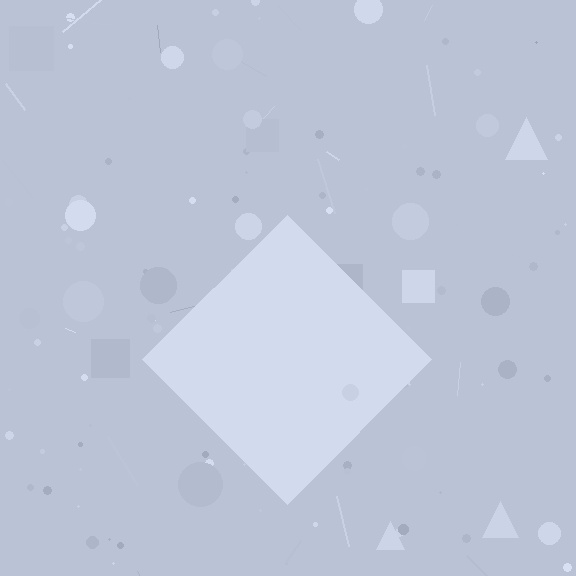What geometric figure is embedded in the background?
A diamond is embedded in the background.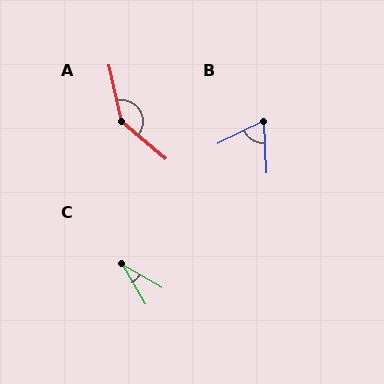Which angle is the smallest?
C, at approximately 31 degrees.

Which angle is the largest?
A, at approximately 142 degrees.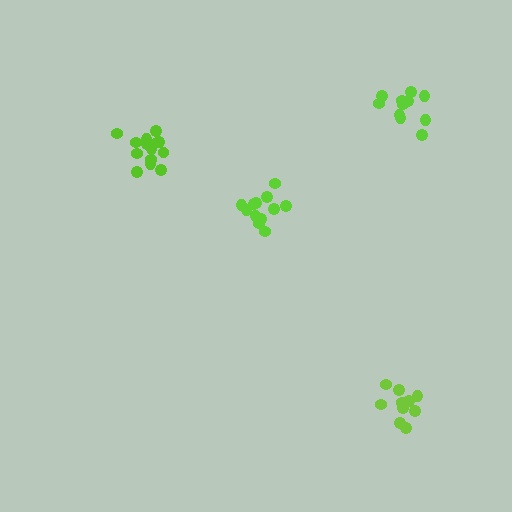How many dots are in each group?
Group 1: 14 dots, Group 2: 10 dots, Group 3: 12 dots, Group 4: 11 dots (47 total).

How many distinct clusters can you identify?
There are 4 distinct clusters.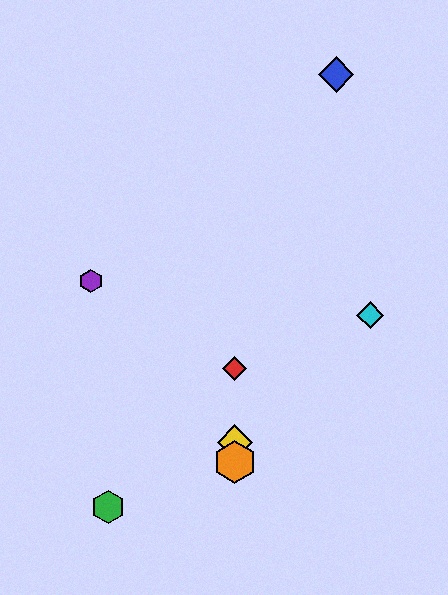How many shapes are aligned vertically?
3 shapes (the red diamond, the yellow diamond, the orange hexagon) are aligned vertically.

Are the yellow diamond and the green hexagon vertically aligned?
No, the yellow diamond is at x≈235 and the green hexagon is at x≈108.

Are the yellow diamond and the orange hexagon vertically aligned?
Yes, both are at x≈235.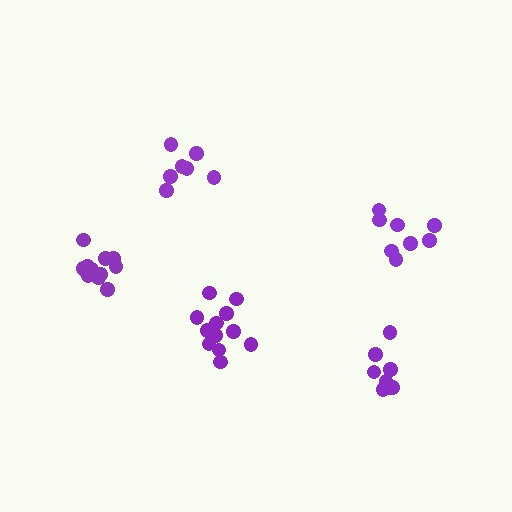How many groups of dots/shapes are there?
There are 5 groups.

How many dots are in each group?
Group 1: 7 dots, Group 2: 8 dots, Group 3: 12 dots, Group 4: 13 dots, Group 5: 8 dots (48 total).